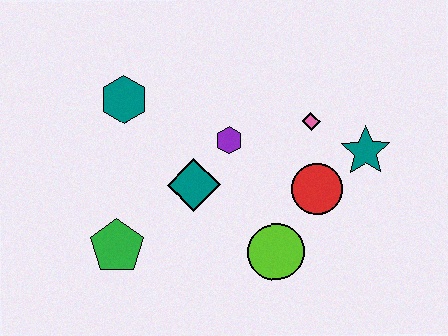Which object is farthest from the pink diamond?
The green pentagon is farthest from the pink diamond.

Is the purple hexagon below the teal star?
No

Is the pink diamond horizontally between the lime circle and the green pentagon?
No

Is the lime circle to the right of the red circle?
No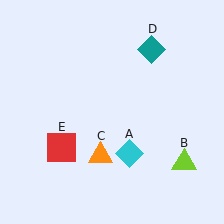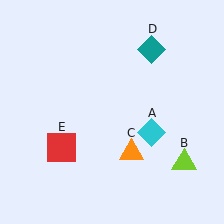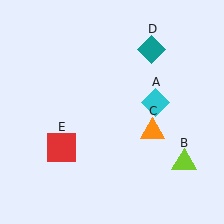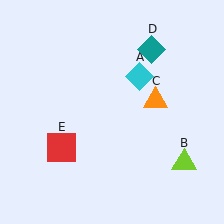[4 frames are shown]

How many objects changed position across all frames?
2 objects changed position: cyan diamond (object A), orange triangle (object C).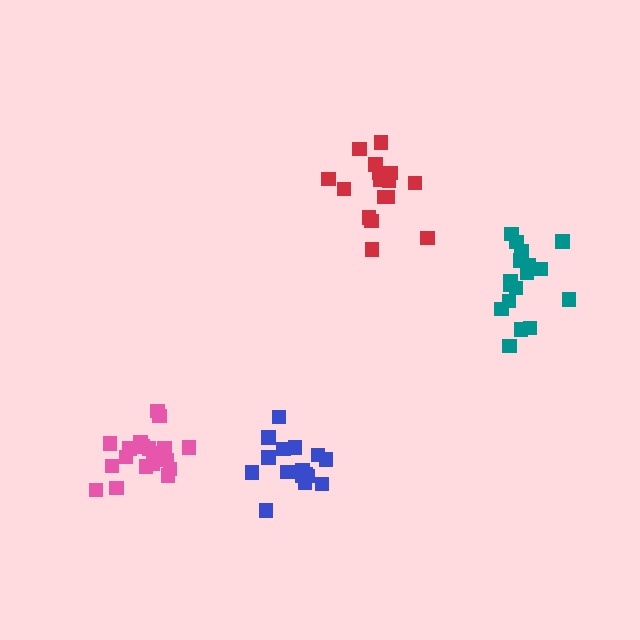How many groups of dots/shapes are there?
There are 4 groups.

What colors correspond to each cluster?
The clusters are colored: red, pink, blue, teal.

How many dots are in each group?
Group 1: 16 dots, Group 2: 19 dots, Group 3: 16 dots, Group 4: 17 dots (68 total).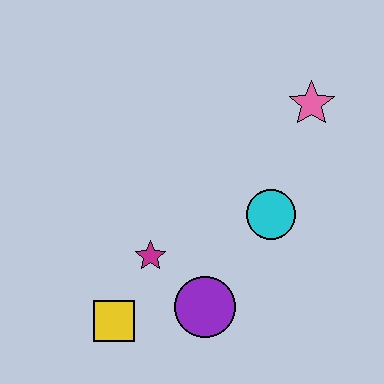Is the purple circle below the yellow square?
No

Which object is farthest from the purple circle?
The pink star is farthest from the purple circle.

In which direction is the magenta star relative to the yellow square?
The magenta star is above the yellow square.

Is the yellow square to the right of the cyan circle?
No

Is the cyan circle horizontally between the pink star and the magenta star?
Yes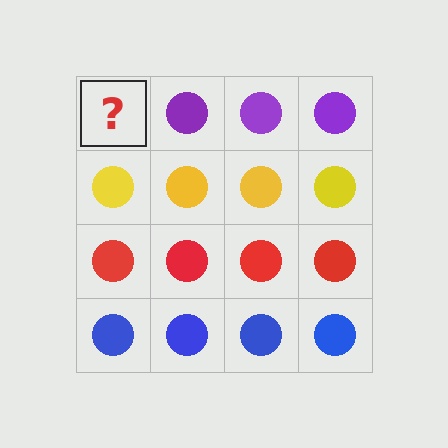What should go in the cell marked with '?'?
The missing cell should contain a purple circle.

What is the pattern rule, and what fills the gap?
The rule is that each row has a consistent color. The gap should be filled with a purple circle.